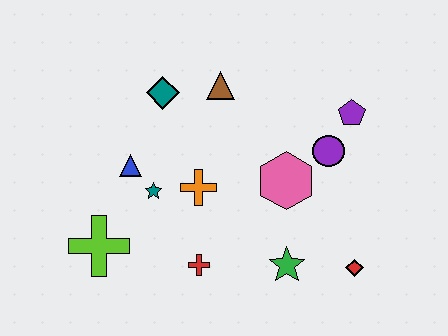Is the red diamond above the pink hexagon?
No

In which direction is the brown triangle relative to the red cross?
The brown triangle is above the red cross.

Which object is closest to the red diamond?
The green star is closest to the red diamond.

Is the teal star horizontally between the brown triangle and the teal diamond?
No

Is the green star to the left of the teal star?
No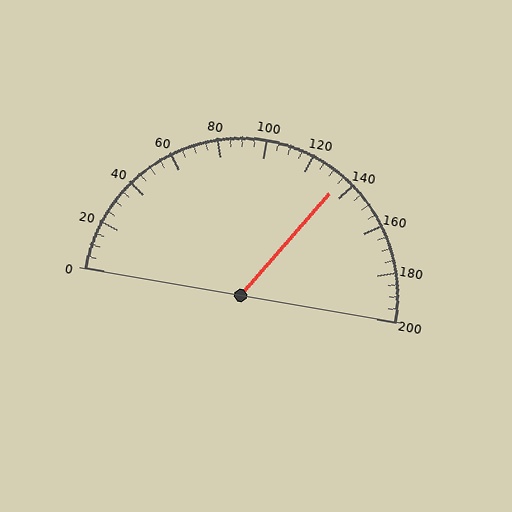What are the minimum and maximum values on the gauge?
The gauge ranges from 0 to 200.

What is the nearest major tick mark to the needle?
The nearest major tick mark is 140.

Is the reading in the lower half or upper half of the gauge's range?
The reading is in the upper half of the range (0 to 200).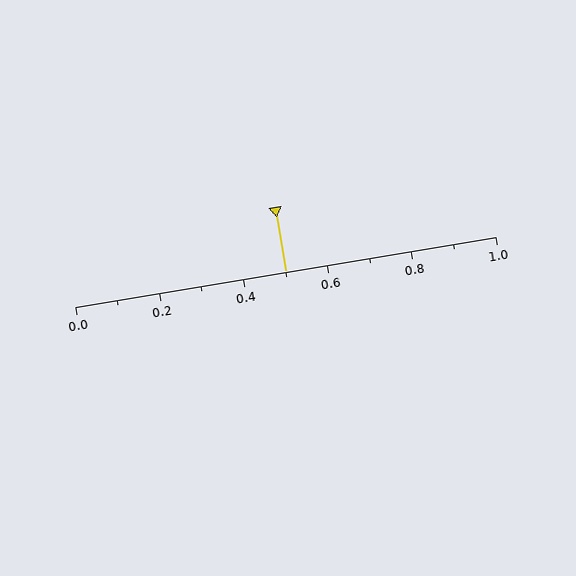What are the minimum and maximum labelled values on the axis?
The axis runs from 0.0 to 1.0.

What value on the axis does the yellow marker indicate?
The marker indicates approximately 0.5.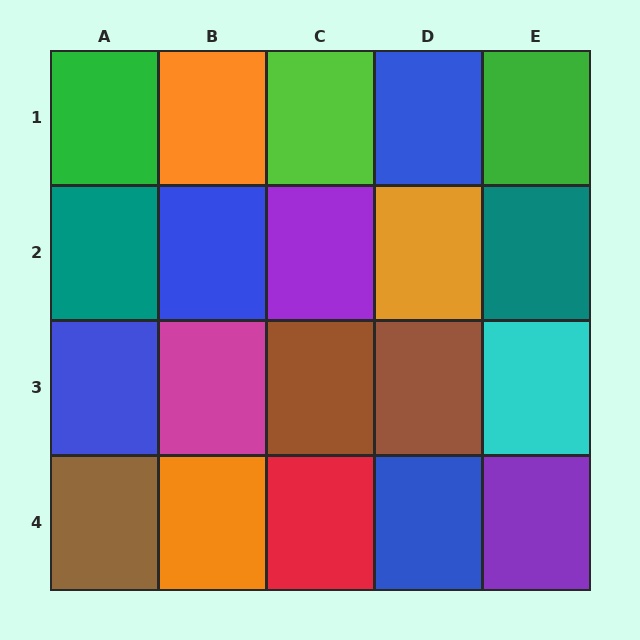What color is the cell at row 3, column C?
Brown.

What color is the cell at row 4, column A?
Brown.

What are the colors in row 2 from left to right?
Teal, blue, purple, orange, teal.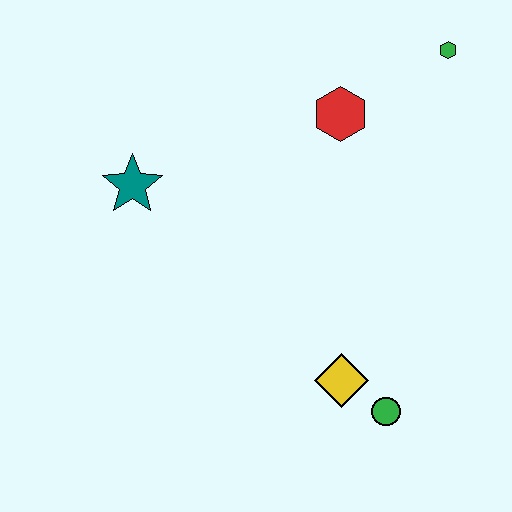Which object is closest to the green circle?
The yellow diamond is closest to the green circle.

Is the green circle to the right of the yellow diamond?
Yes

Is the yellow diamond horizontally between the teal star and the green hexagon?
Yes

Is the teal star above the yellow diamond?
Yes